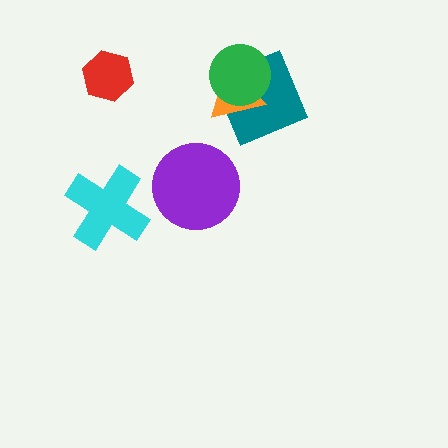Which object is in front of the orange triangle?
The green circle is in front of the orange triangle.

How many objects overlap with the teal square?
2 objects overlap with the teal square.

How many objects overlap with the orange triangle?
2 objects overlap with the orange triangle.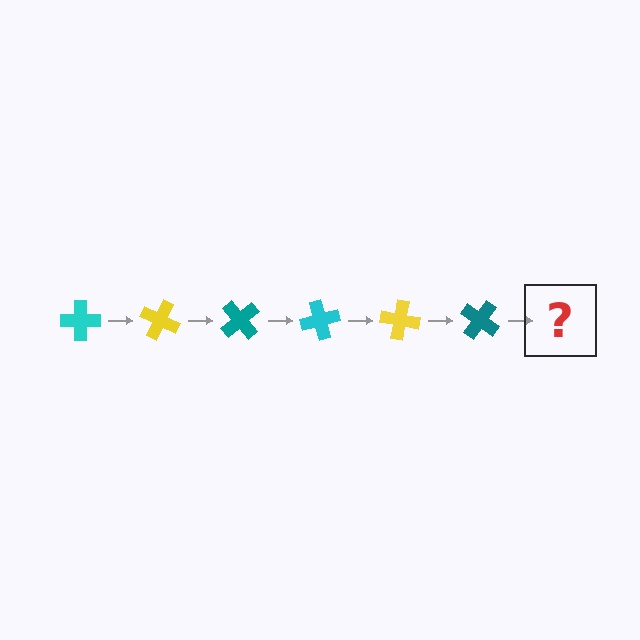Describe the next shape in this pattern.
It should be a cyan cross, rotated 150 degrees from the start.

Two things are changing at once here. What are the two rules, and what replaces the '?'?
The two rules are that it rotates 25 degrees each step and the color cycles through cyan, yellow, and teal. The '?' should be a cyan cross, rotated 150 degrees from the start.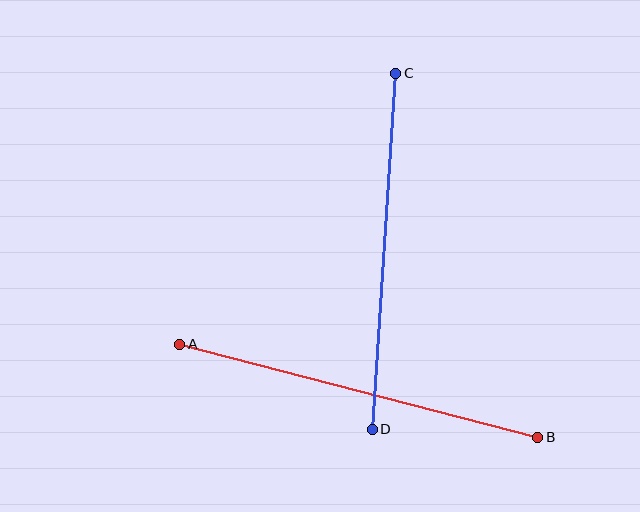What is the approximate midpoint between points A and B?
The midpoint is at approximately (359, 391) pixels.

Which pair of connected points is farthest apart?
Points A and B are farthest apart.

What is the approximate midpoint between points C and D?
The midpoint is at approximately (384, 251) pixels.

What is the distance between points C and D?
The distance is approximately 357 pixels.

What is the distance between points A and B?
The distance is approximately 369 pixels.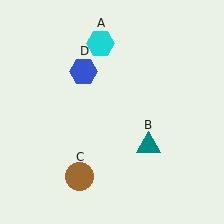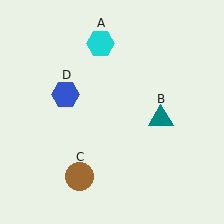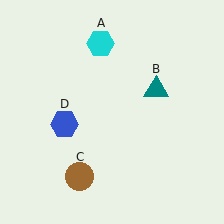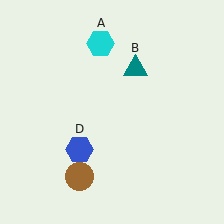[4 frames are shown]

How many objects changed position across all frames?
2 objects changed position: teal triangle (object B), blue hexagon (object D).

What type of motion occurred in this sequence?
The teal triangle (object B), blue hexagon (object D) rotated counterclockwise around the center of the scene.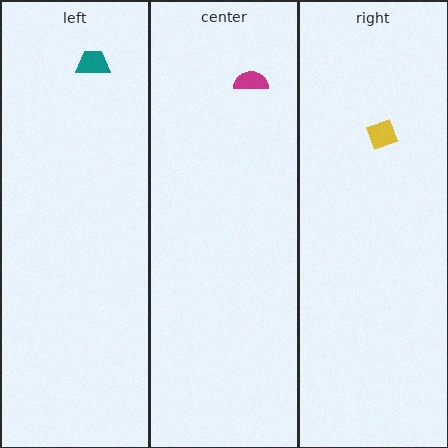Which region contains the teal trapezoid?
The left region.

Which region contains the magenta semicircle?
The center region.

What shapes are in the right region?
The yellow diamond.